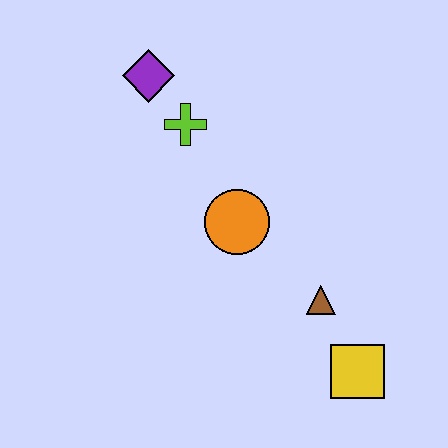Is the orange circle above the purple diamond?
No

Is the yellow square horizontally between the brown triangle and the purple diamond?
No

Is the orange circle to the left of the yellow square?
Yes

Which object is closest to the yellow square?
The brown triangle is closest to the yellow square.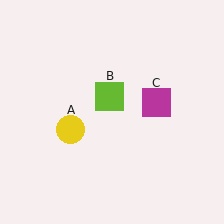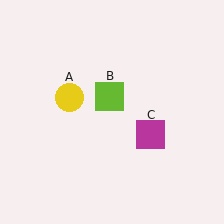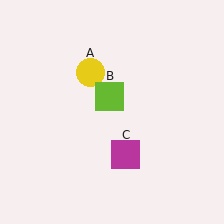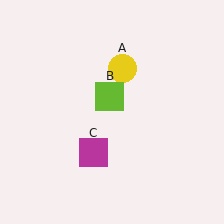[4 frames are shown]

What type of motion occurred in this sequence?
The yellow circle (object A), magenta square (object C) rotated clockwise around the center of the scene.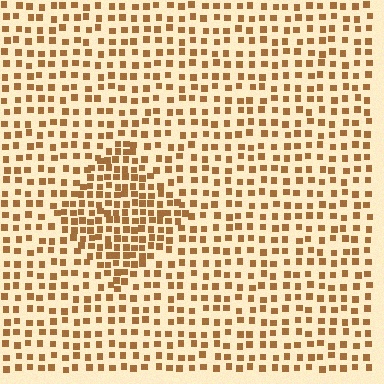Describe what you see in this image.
The image contains small brown elements arranged at two different densities. A diamond-shaped region is visible where the elements are more densely packed than the surrounding area.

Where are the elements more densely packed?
The elements are more densely packed inside the diamond boundary.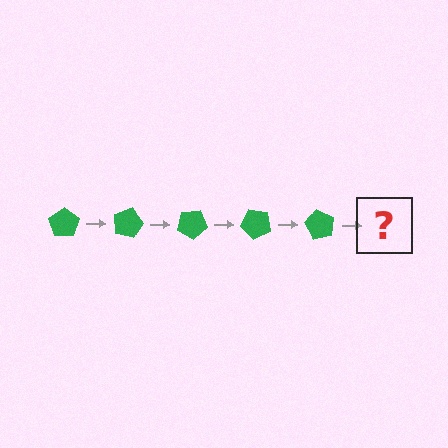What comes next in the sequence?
The next element should be a green pentagon rotated 75 degrees.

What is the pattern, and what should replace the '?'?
The pattern is that the pentagon rotates 15 degrees each step. The '?' should be a green pentagon rotated 75 degrees.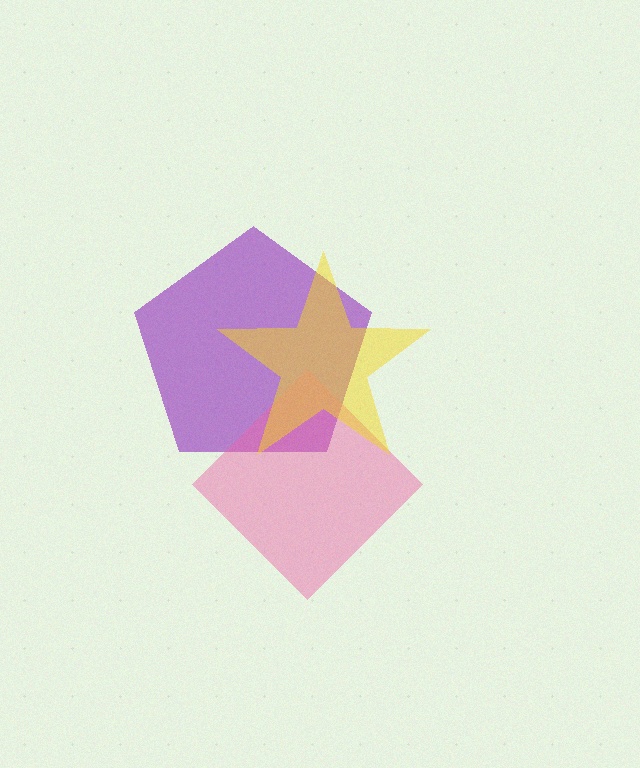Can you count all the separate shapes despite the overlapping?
Yes, there are 3 separate shapes.